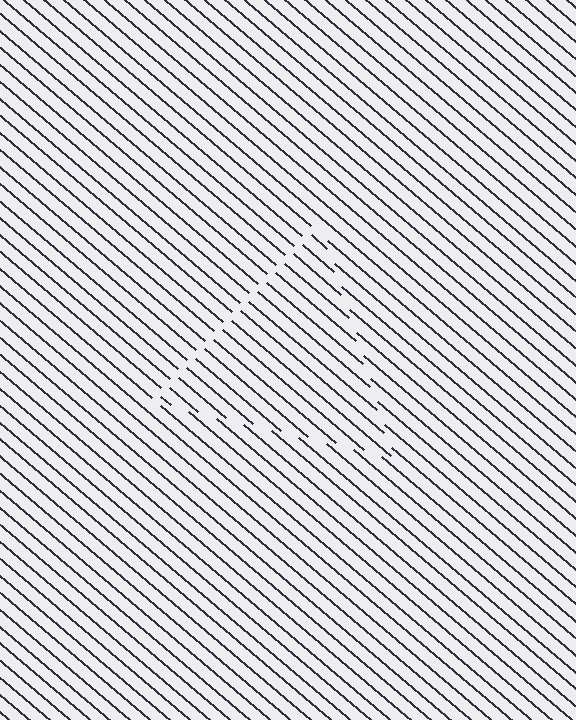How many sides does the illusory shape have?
3 sides — the line-ends trace a triangle.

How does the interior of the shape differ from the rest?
The interior of the shape contains the same grating, shifted by half a period — the contour is defined by the phase discontinuity where line-ends from the inner and outer gratings abut.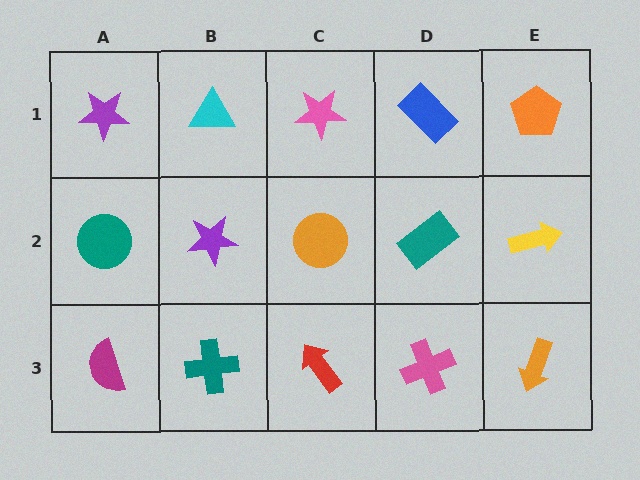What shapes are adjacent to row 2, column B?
A cyan triangle (row 1, column B), a teal cross (row 3, column B), a teal circle (row 2, column A), an orange circle (row 2, column C).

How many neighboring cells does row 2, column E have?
3.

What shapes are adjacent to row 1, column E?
A yellow arrow (row 2, column E), a blue rectangle (row 1, column D).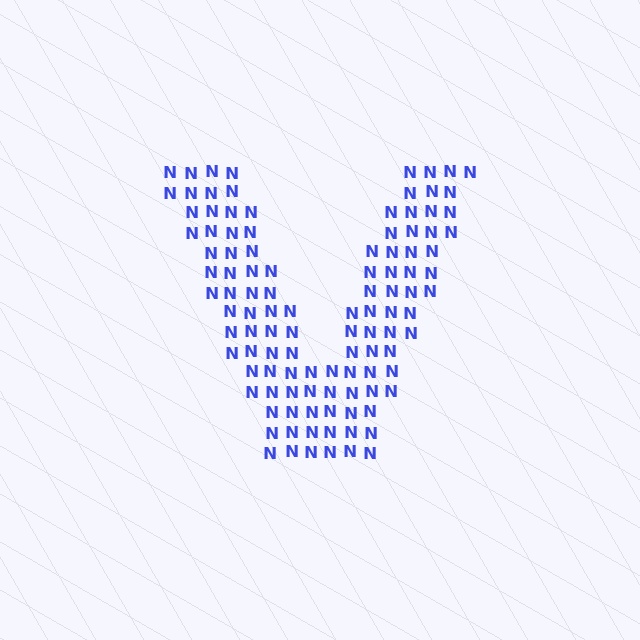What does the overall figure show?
The overall figure shows the letter V.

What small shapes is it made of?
It is made of small letter N's.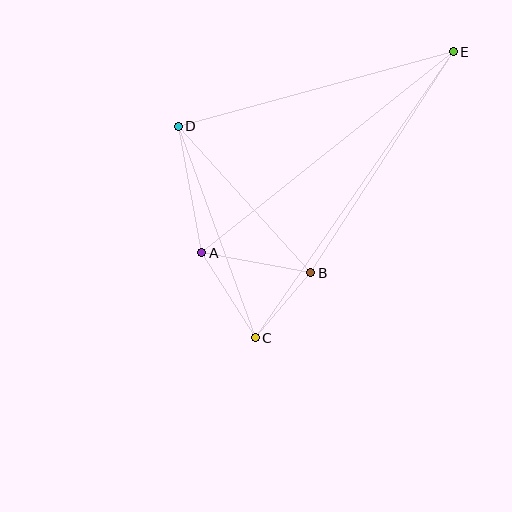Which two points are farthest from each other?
Points C and E are farthest from each other.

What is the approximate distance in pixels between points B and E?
The distance between B and E is approximately 263 pixels.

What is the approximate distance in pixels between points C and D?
The distance between C and D is approximately 225 pixels.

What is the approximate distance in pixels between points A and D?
The distance between A and D is approximately 128 pixels.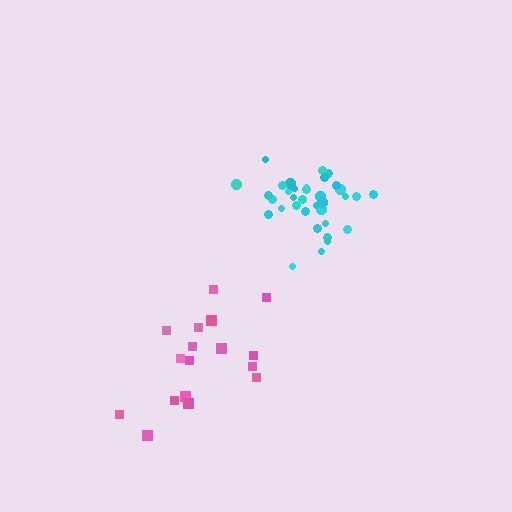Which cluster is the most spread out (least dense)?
Pink.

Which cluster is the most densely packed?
Cyan.